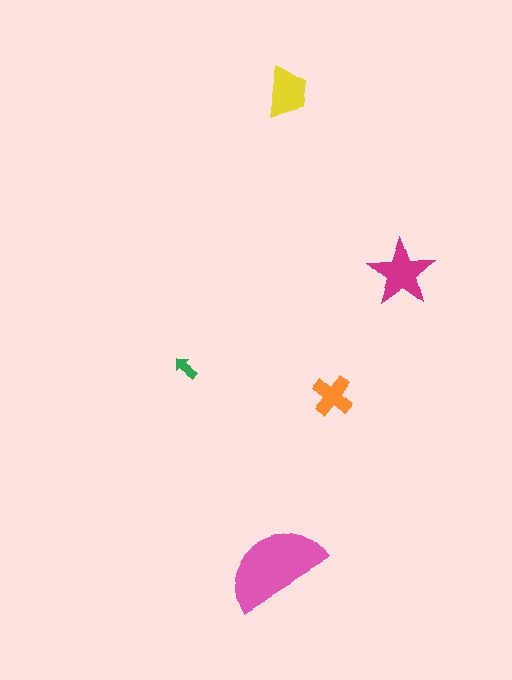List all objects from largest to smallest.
The pink semicircle, the magenta star, the yellow trapezoid, the orange cross, the green arrow.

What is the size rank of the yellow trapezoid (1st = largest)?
3rd.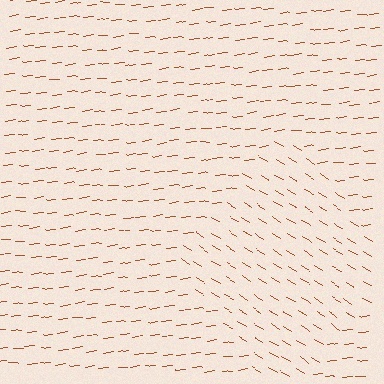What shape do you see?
I see a diamond.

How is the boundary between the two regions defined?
The boundary is defined purely by a change in line orientation (approximately 38 degrees difference). All lines are the same color and thickness.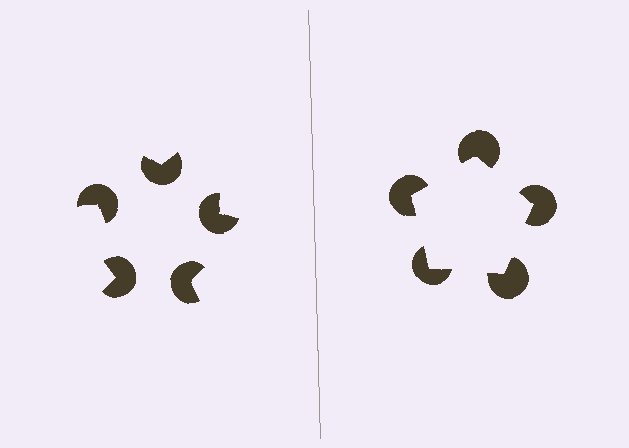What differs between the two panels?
The pac-man discs are positioned identically on both sides; only the wedge orientations differ. On the right they align to a pentagon; on the left they are misaligned.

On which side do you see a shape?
An illusory pentagon appears on the right side. On the left side the wedge cuts are rotated, so no coherent shape forms.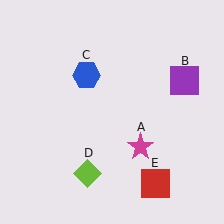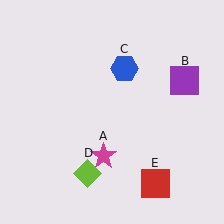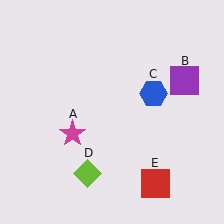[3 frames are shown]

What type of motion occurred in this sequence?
The magenta star (object A), blue hexagon (object C) rotated clockwise around the center of the scene.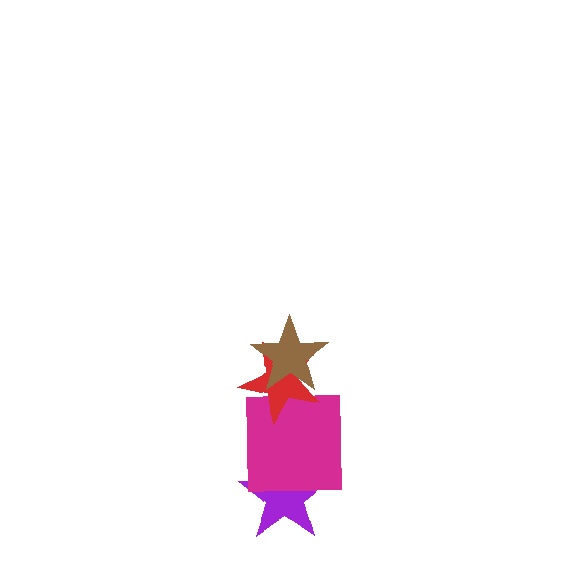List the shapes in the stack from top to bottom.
From top to bottom: the brown star, the red star, the magenta square, the purple star.